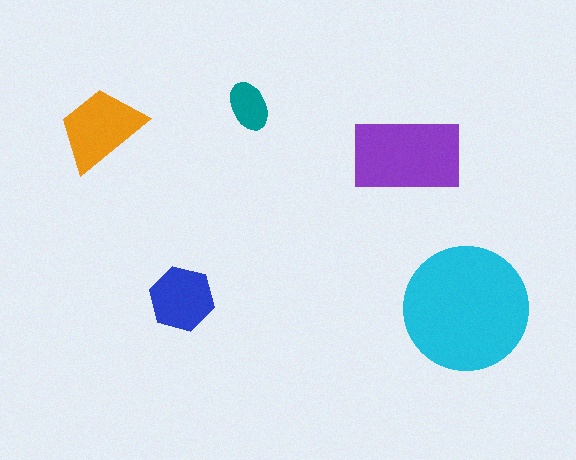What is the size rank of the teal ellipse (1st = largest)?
5th.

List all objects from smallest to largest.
The teal ellipse, the blue hexagon, the orange trapezoid, the purple rectangle, the cyan circle.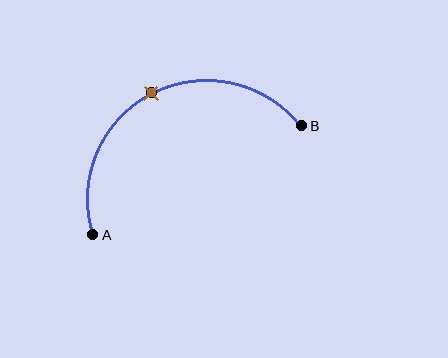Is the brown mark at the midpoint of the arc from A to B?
Yes. The brown mark lies on the arc at equal arc-length from both A and B — it is the arc midpoint.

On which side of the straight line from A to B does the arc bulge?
The arc bulges above the straight line connecting A and B.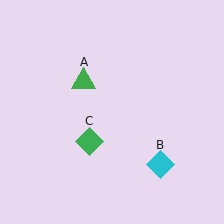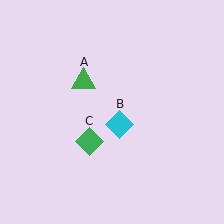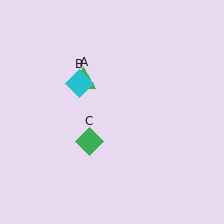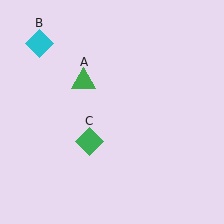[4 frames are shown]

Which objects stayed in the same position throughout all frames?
Green triangle (object A) and green diamond (object C) remained stationary.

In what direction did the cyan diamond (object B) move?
The cyan diamond (object B) moved up and to the left.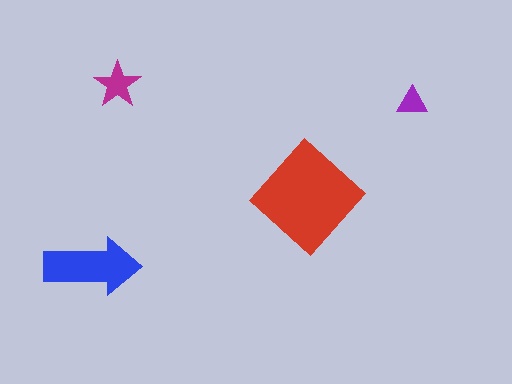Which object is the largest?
The red diamond.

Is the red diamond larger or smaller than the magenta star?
Larger.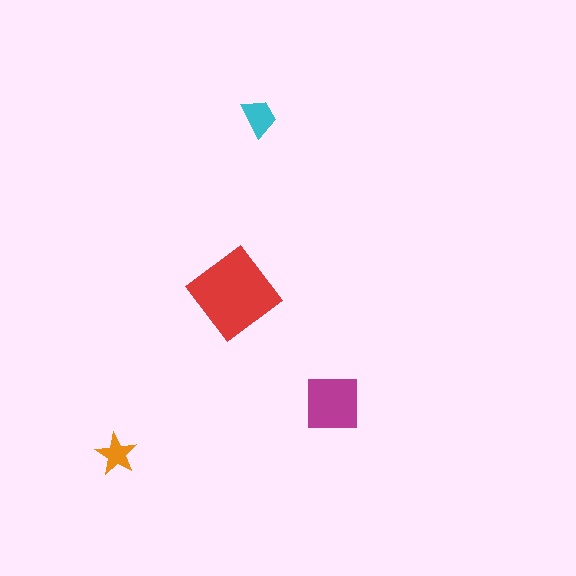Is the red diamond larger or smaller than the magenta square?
Larger.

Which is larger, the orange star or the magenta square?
The magenta square.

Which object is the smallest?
The orange star.